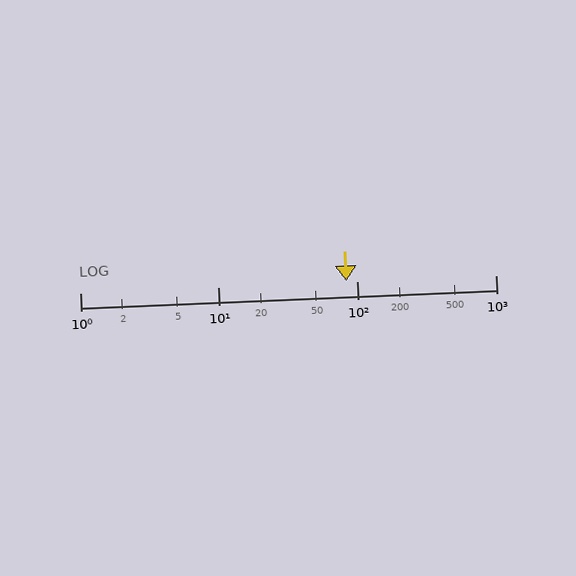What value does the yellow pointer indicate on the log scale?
The pointer indicates approximately 83.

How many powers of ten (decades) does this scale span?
The scale spans 3 decades, from 1 to 1000.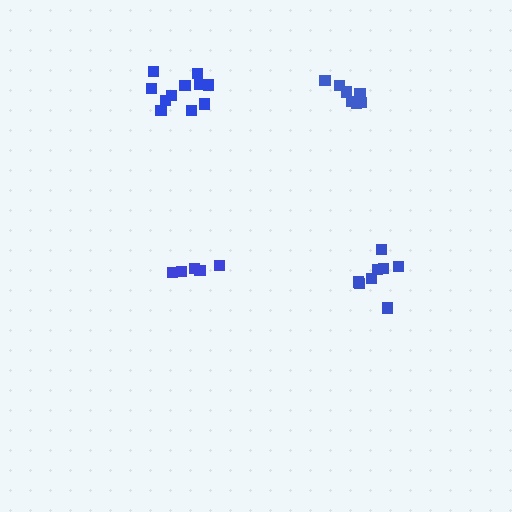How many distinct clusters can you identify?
There are 4 distinct clusters.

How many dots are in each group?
Group 1: 5 dots, Group 2: 11 dots, Group 3: 8 dots, Group 4: 8 dots (32 total).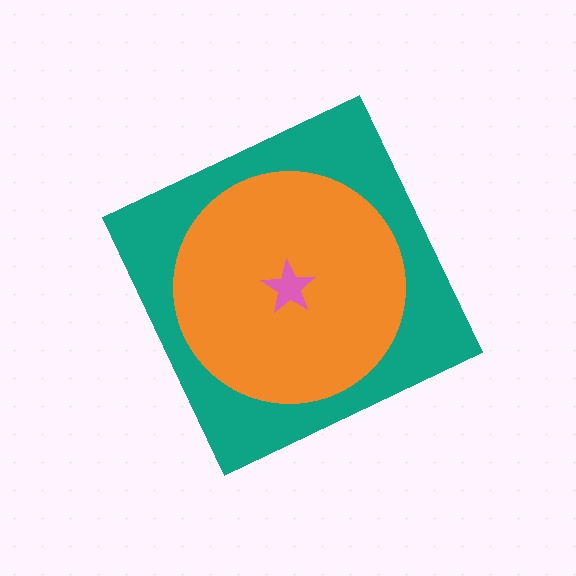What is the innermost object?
The pink star.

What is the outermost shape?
The teal diamond.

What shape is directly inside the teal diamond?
The orange circle.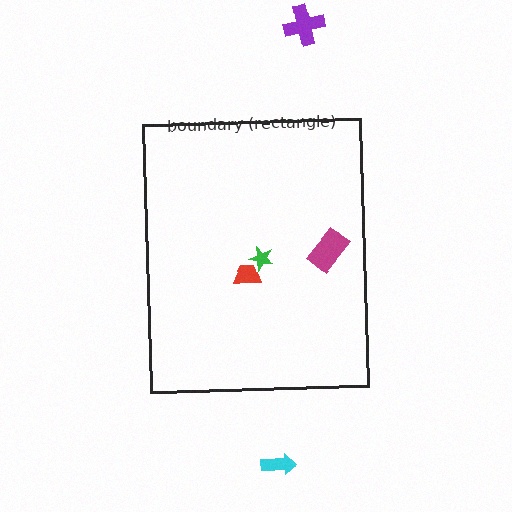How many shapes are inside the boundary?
3 inside, 2 outside.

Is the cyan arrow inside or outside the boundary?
Outside.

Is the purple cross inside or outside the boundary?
Outside.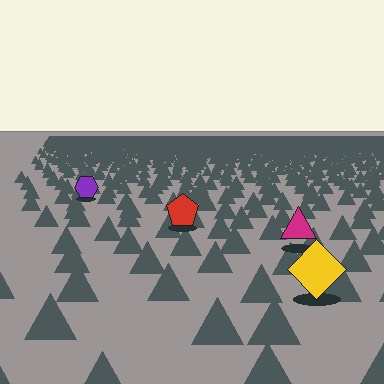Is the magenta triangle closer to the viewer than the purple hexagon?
Yes. The magenta triangle is closer — you can tell from the texture gradient: the ground texture is coarser near it.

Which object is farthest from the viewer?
The purple hexagon is farthest from the viewer. It appears smaller and the ground texture around it is denser.